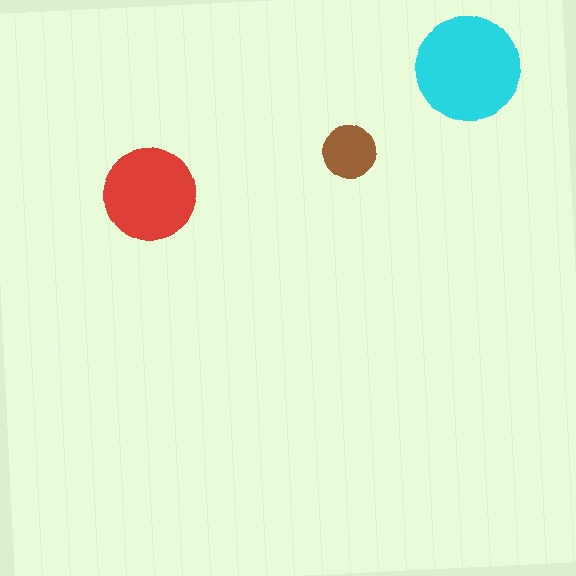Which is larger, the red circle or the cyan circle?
The cyan one.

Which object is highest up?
The cyan circle is topmost.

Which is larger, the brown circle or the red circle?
The red one.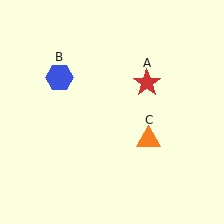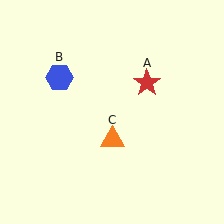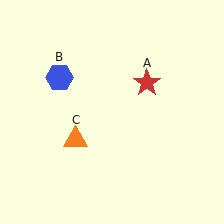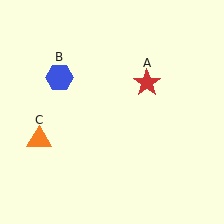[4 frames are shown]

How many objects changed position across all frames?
1 object changed position: orange triangle (object C).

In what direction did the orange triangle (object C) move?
The orange triangle (object C) moved left.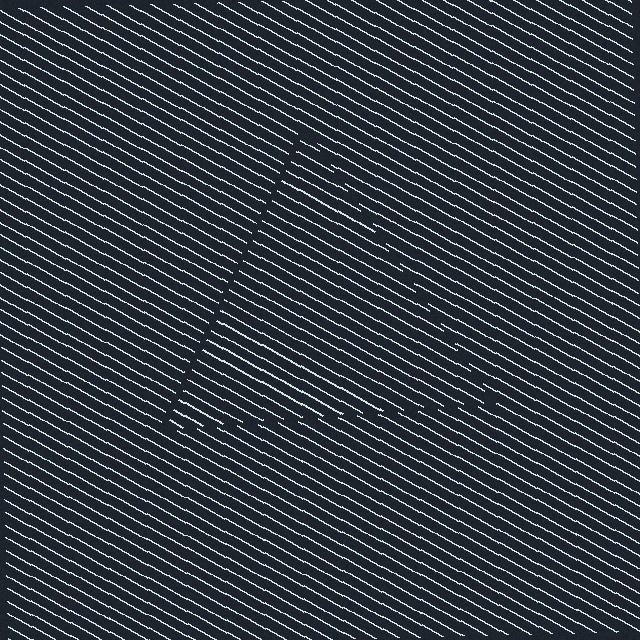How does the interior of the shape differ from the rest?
The interior of the shape contains the same grating, shifted by half a period — the contour is defined by the phase discontinuity where line-ends from the inner and outer gratings abut.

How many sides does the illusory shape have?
3 sides — the line-ends trace a triangle.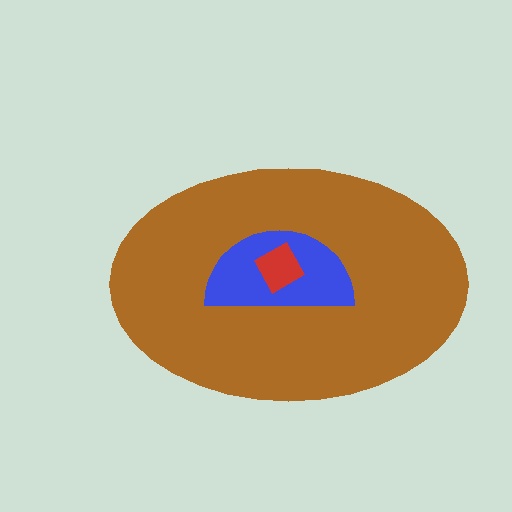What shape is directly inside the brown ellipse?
The blue semicircle.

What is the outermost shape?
The brown ellipse.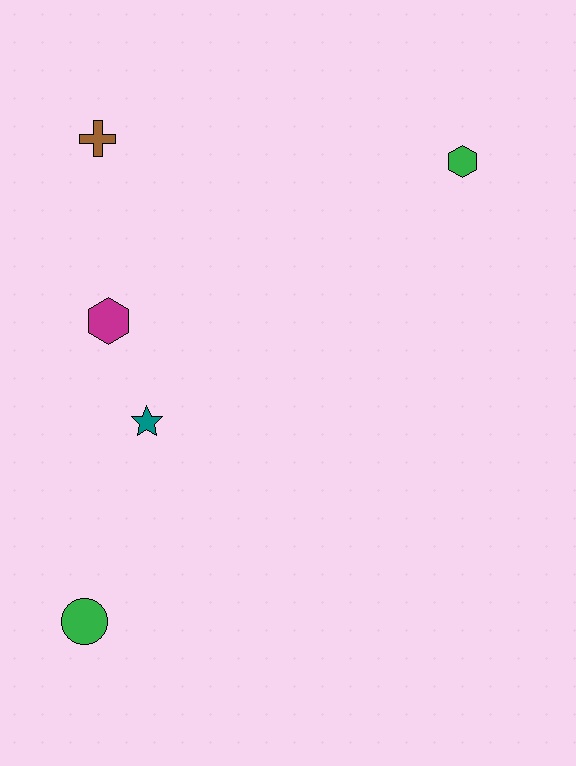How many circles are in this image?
There is 1 circle.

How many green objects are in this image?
There are 2 green objects.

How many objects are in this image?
There are 5 objects.